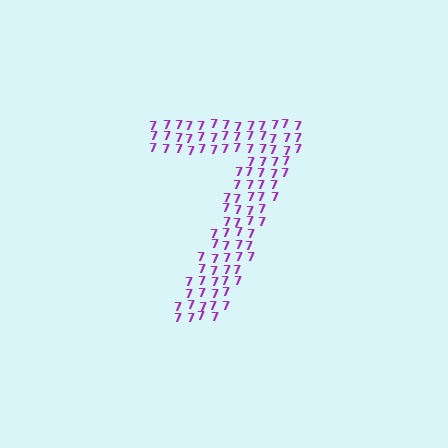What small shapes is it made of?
It is made of small digit 7's.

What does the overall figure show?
The overall figure shows the digit 7.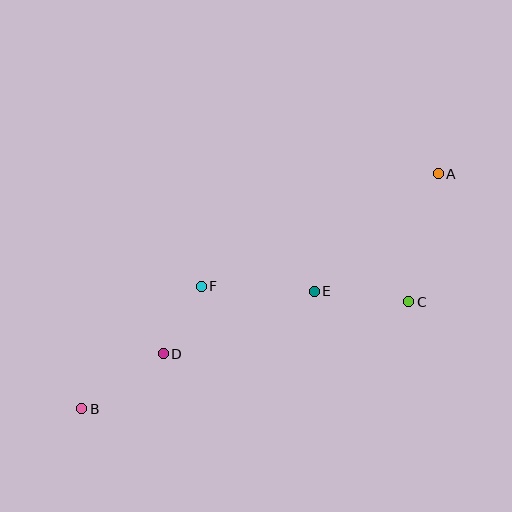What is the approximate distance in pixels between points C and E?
The distance between C and E is approximately 95 pixels.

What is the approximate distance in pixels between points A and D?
The distance between A and D is approximately 329 pixels.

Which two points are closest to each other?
Points D and F are closest to each other.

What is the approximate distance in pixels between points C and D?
The distance between C and D is approximately 251 pixels.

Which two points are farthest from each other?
Points A and B are farthest from each other.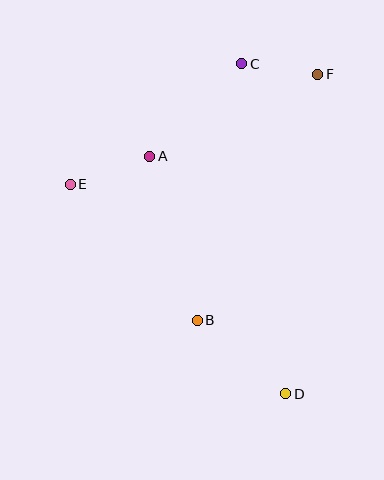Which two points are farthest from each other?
Points C and D are farthest from each other.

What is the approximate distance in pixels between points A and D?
The distance between A and D is approximately 274 pixels.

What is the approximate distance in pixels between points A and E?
The distance between A and E is approximately 84 pixels.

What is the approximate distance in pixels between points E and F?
The distance between E and F is approximately 271 pixels.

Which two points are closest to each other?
Points C and F are closest to each other.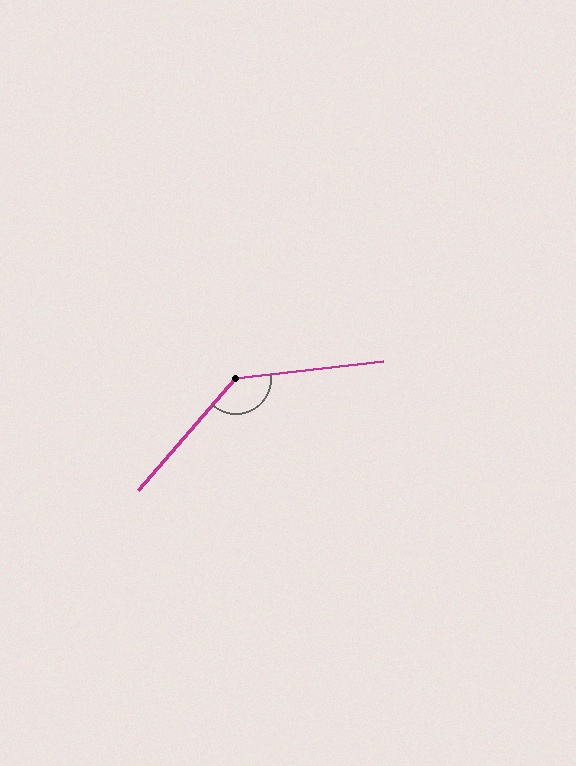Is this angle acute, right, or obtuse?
It is obtuse.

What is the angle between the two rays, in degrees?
Approximately 137 degrees.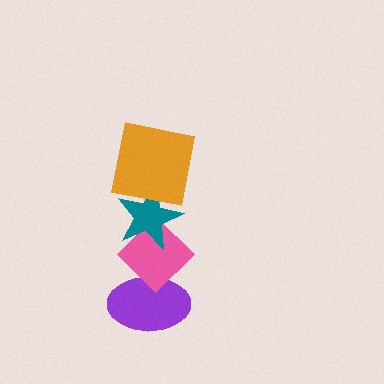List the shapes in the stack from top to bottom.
From top to bottom: the orange square, the teal star, the pink diamond, the purple ellipse.